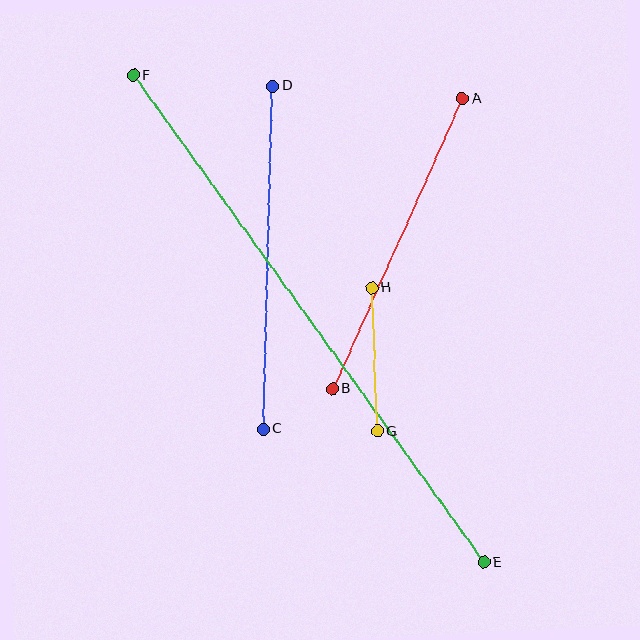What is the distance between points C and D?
The distance is approximately 343 pixels.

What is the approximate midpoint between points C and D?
The midpoint is at approximately (268, 258) pixels.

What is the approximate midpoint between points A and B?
The midpoint is at approximately (398, 244) pixels.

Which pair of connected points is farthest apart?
Points E and F are farthest apart.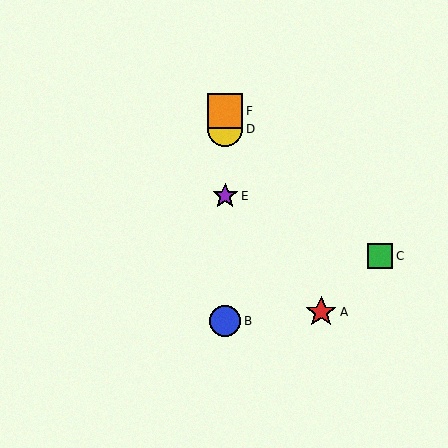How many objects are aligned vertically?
4 objects (B, D, E, F) are aligned vertically.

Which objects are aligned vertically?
Objects B, D, E, F are aligned vertically.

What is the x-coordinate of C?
Object C is at x≈380.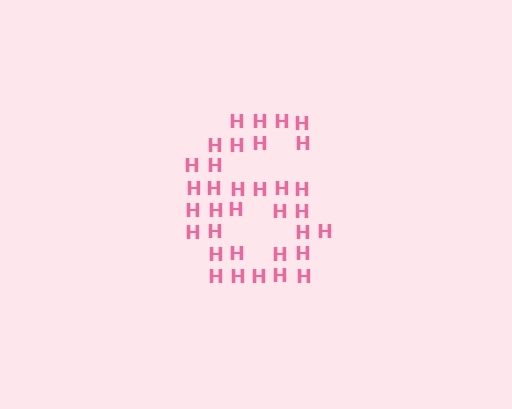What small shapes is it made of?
It is made of small letter H's.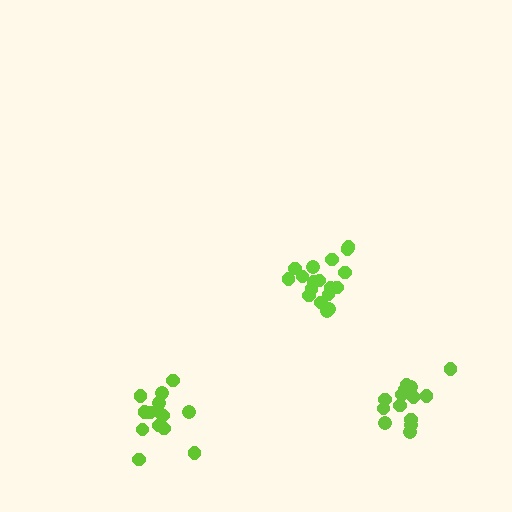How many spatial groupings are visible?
There are 3 spatial groupings.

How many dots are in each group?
Group 1: 14 dots, Group 2: 18 dots, Group 3: 14 dots (46 total).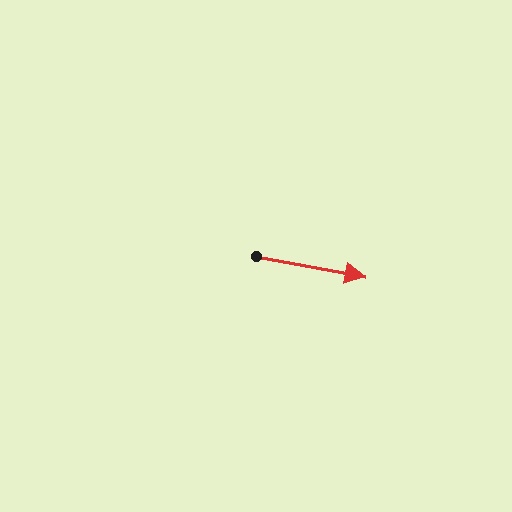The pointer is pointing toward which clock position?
Roughly 3 o'clock.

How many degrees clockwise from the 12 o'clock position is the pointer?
Approximately 101 degrees.